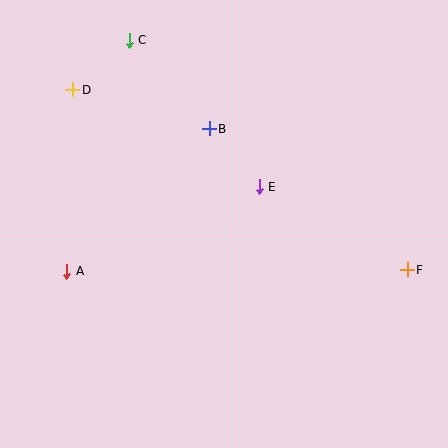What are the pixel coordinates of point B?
Point B is at (209, 129).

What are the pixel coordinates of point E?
Point E is at (259, 187).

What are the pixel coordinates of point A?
Point A is at (67, 271).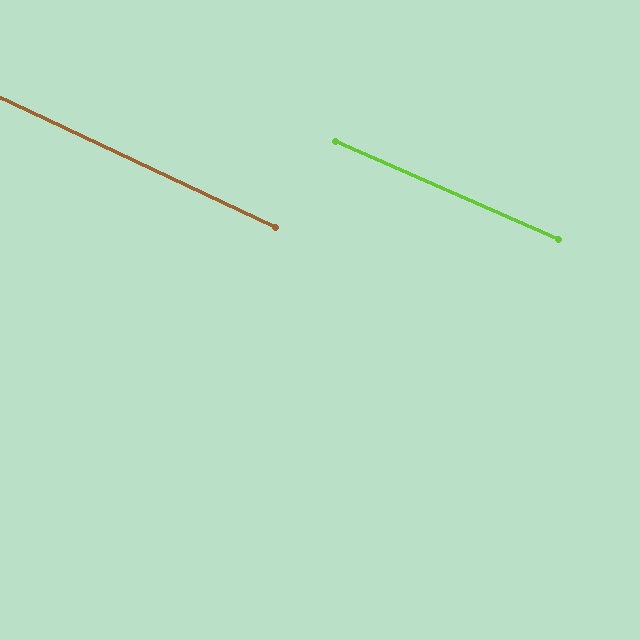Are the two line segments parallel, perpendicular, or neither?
Parallel — their directions differ by only 1.4°.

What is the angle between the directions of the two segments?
Approximately 1 degree.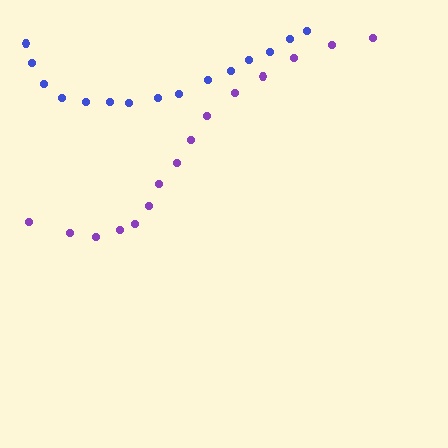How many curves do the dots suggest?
There are 2 distinct paths.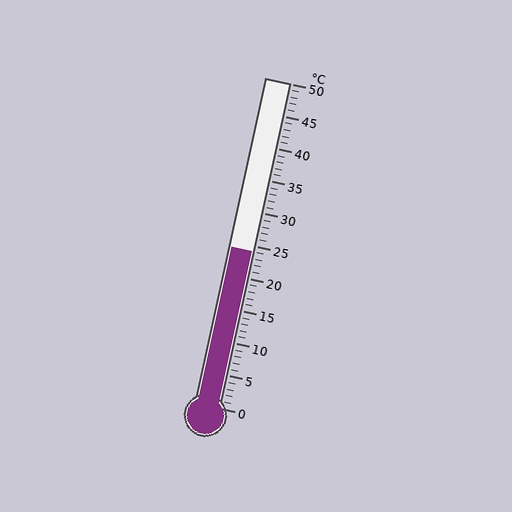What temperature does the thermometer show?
The thermometer shows approximately 24°C.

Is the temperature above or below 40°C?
The temperature is below 40°C.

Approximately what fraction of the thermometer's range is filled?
The thermometer is filled to approximately 50% of its range.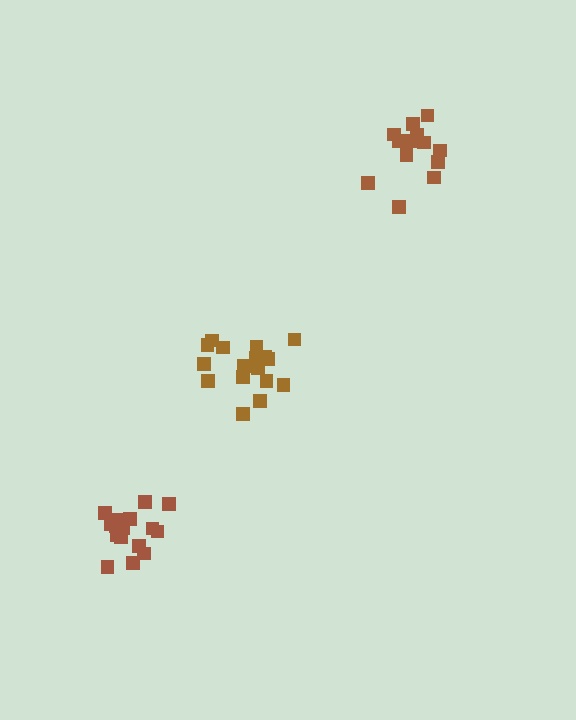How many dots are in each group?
Group 1: 17 dots, Group 2: 17 dots, Group 3: 13 dots (47 total).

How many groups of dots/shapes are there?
There are 3 groups.